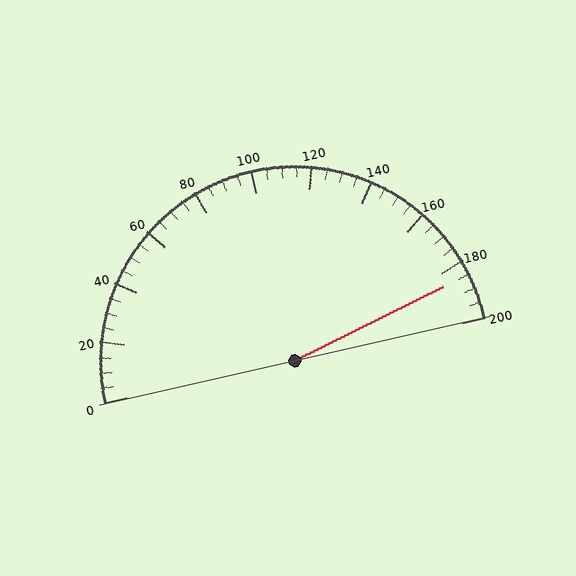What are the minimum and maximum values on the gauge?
The gauge ranges from 0 to 200.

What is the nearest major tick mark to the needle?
The nearest major tick mark is 180.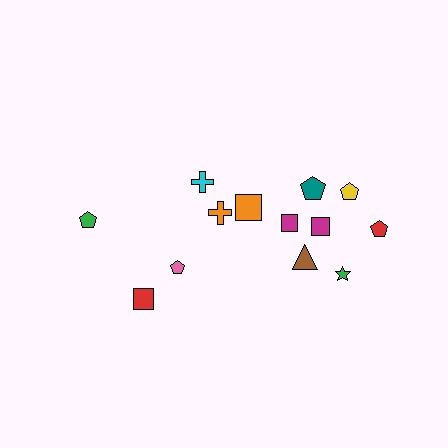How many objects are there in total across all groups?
There are 13 objects.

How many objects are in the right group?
There are 8 objects.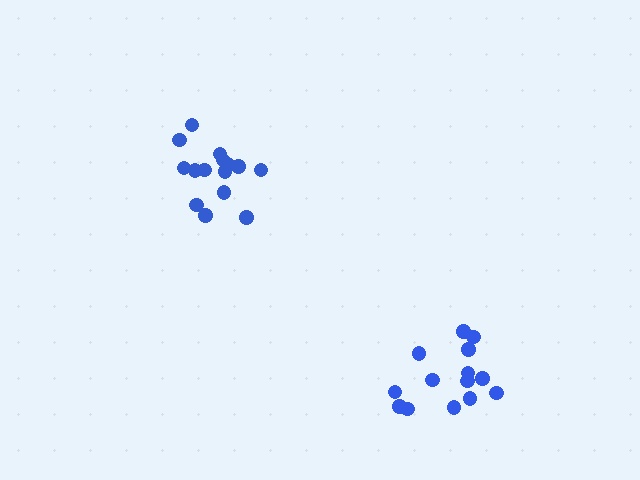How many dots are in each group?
Group 1: 14 dots, Group 2: 15 dots (29 total).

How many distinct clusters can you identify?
There are 2 distinct clusters.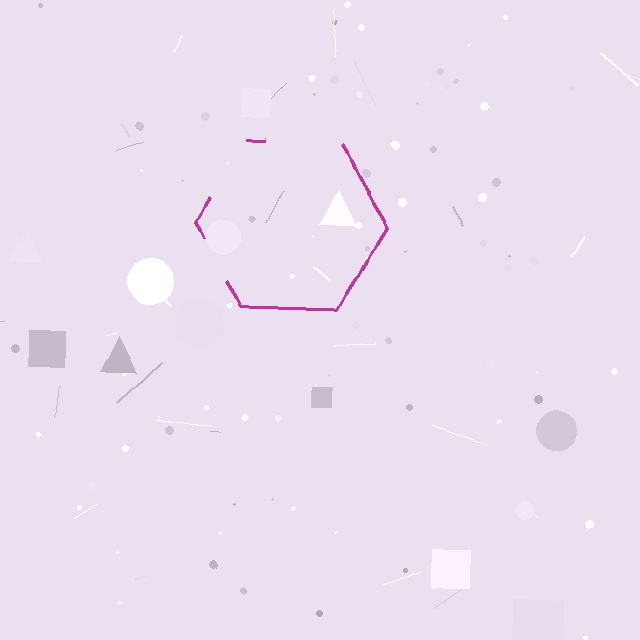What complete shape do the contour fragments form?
The contour fragments form a hexagon.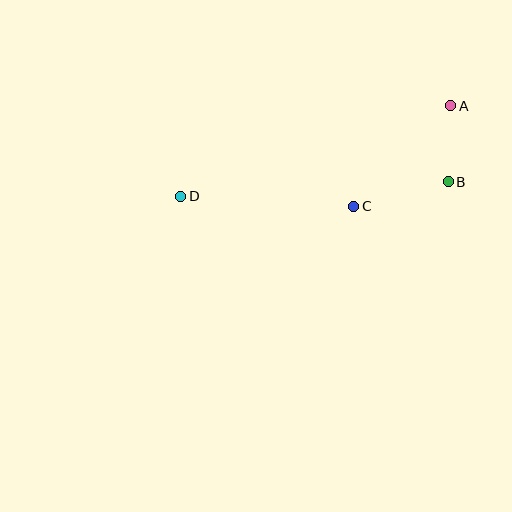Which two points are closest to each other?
Points A and B are closest to each other.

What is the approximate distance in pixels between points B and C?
The distance between B and C is approximately 97 pixels.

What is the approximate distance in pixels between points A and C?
The distance between A and C is approximately 139 pixels.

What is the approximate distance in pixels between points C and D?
The distance between C and D is approximately 174 pixels.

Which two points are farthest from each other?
Points A and D are farthest from each other.